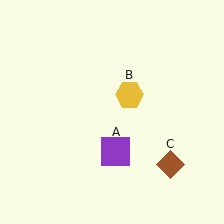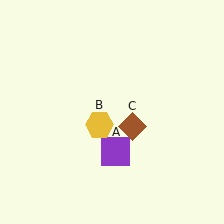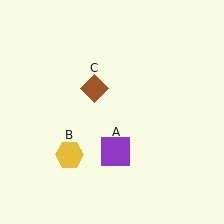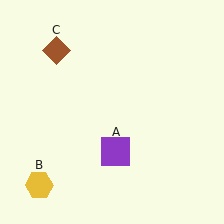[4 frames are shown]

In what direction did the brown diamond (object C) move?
The brown diamond (object C) moved up and to the left.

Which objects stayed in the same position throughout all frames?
Purple square (object A) remained stationary.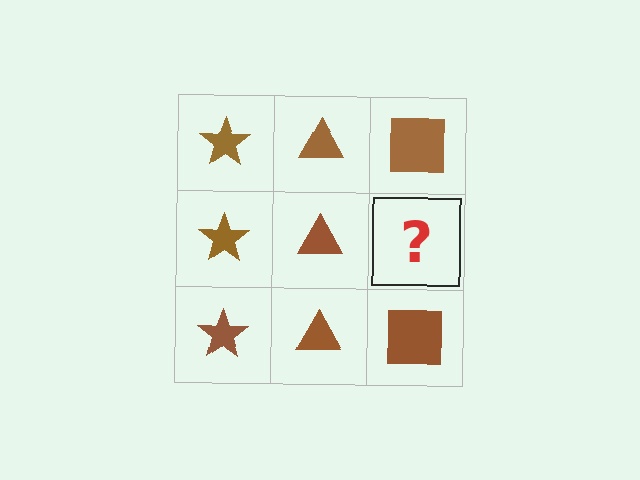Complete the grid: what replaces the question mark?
The question mark should be replaced with a brown square.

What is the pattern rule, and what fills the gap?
The rule is that each column has a consistent shape. The gap should be filled with a brown square.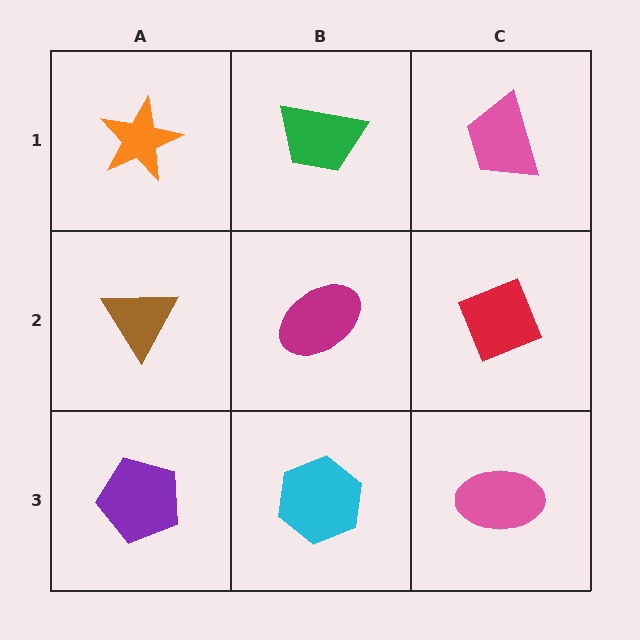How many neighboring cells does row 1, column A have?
2.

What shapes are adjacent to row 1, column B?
A magenta ellipse (row 2, column B), an orange star (row 1, column A), a pink trapezoid (row 1, column C).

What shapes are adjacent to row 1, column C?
A red diamond (row 2, column C), a green trapezoid (row 1, column B).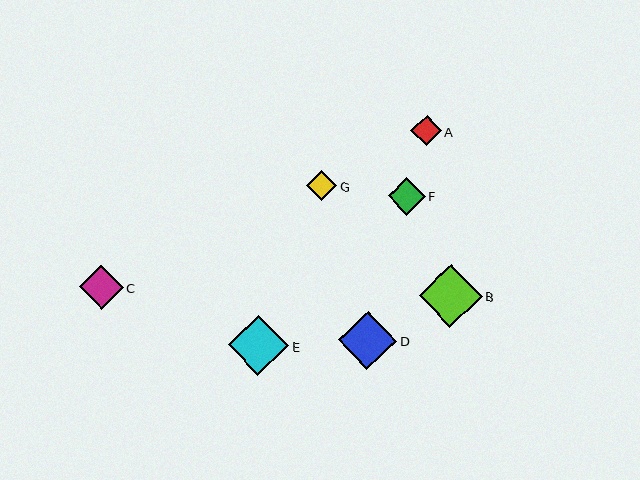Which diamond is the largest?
Diamond B is the largest with a size of approximately 63 pixels.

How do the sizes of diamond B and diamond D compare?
Diamond B and diamond D are approximately the same size.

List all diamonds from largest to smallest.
From largest to smallest: B, E, D, C, F, A, G.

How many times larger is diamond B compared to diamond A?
Diamond B is approximately 2.1 times the size of diamond A.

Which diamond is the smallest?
Diamond G is the smallest with a size of approximately 30 pixels.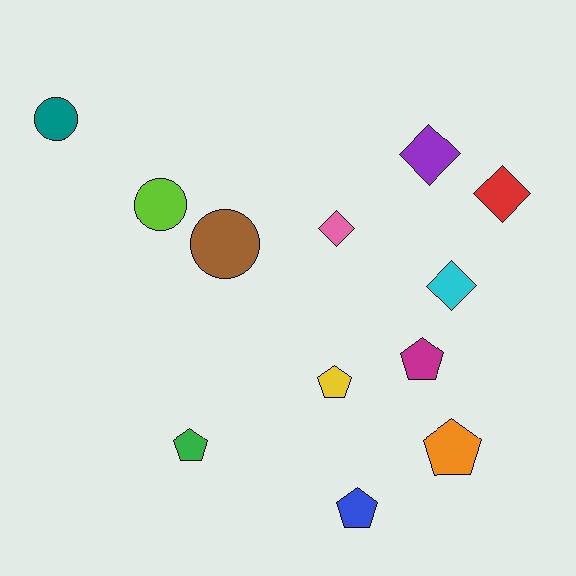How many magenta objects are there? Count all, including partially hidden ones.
There is 1 magenta object.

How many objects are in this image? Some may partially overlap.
There are 12 objects.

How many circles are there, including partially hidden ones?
There are 3 circles.